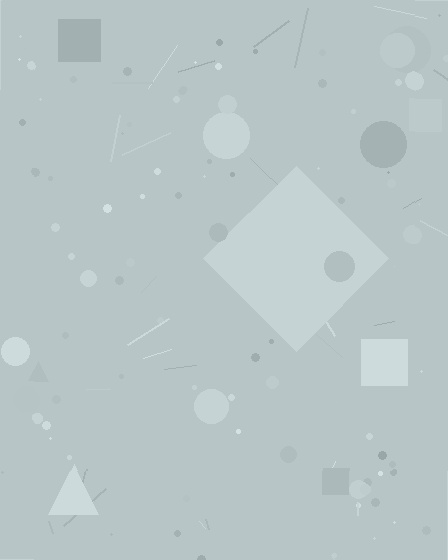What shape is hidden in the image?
A diamond is hidden in the image.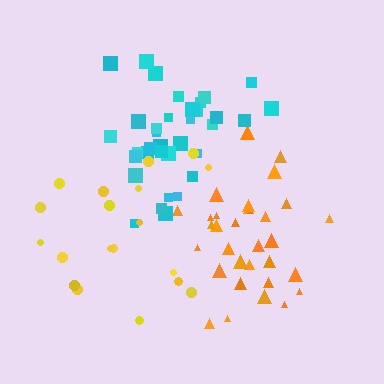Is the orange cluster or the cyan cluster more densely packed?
Cyan.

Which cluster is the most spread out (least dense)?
Yellow.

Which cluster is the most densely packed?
Cyan.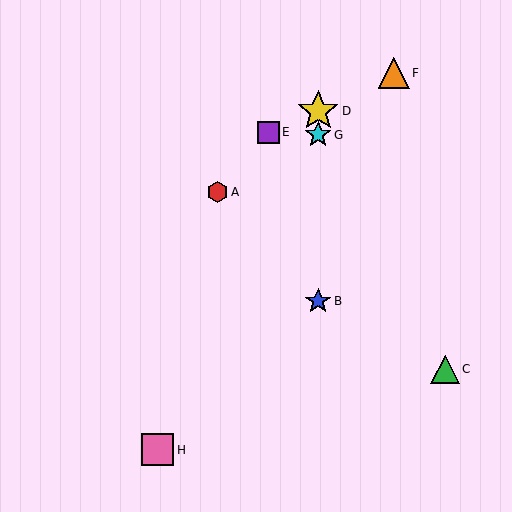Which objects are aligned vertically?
Objects B, D, G are aligned vertically.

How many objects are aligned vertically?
3 objects (B, D, G) are aligned vertically.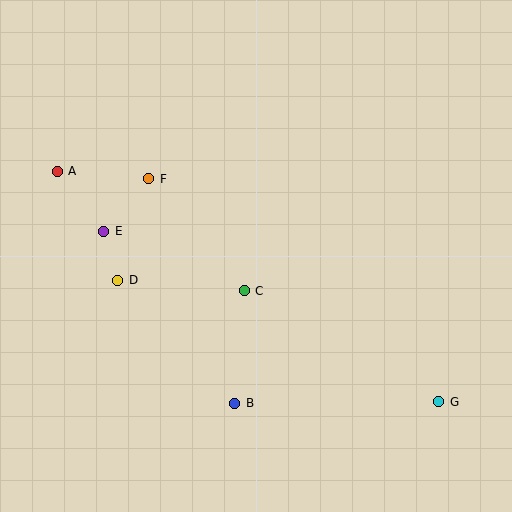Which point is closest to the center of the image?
Point C at (244, 291) is closest to the center.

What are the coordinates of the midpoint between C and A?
The midpoint between C and A is at (151, 231).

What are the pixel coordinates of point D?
Point D is at (118, 280).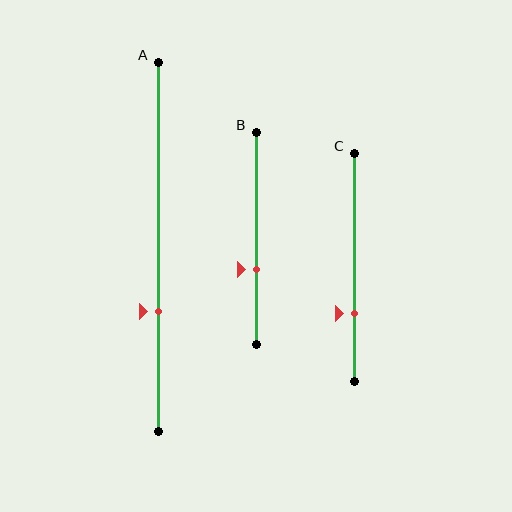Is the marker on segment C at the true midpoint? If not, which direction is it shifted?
No, the marker on segment C is shifted downward by about 20% of the segment length.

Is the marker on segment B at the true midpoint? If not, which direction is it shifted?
No, the marker on segment B is shifted downward by about 15% of the segment length.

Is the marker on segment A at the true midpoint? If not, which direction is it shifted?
No, the marker on segment A is shifted downward by about 17% of the segment length.